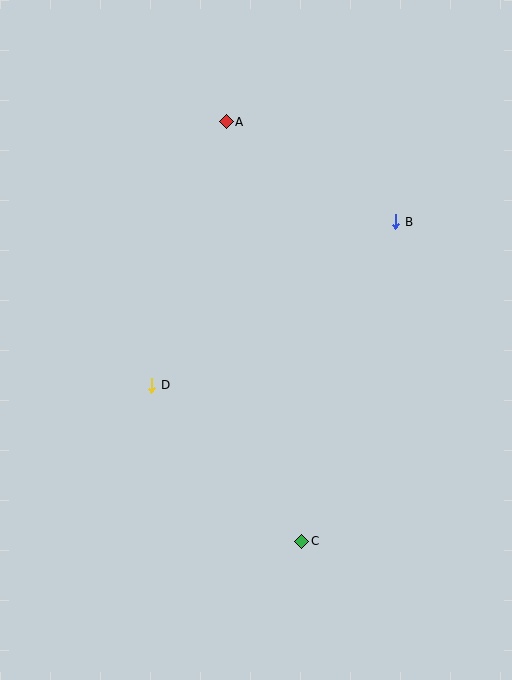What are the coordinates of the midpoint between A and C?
The midpoint between A and C is at (264, 332).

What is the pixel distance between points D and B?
The distance between D and B is 294 pixels.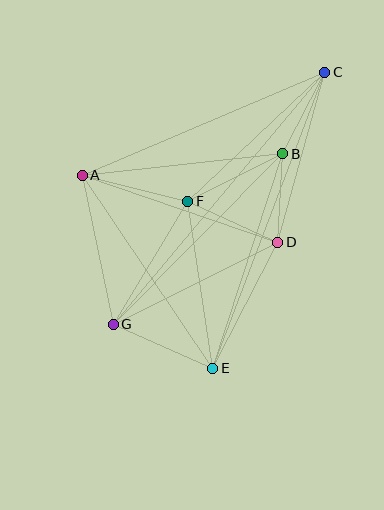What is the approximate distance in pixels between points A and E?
The distance between A and E is approximately 233 pixels.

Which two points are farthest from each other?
Points C and G are farthest from each other.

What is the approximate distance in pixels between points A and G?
The distance between A and G is approximately 152 pixels.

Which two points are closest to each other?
Points B and D are closest to each other.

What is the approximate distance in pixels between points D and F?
The distance between D and F is approximately 99 pixels.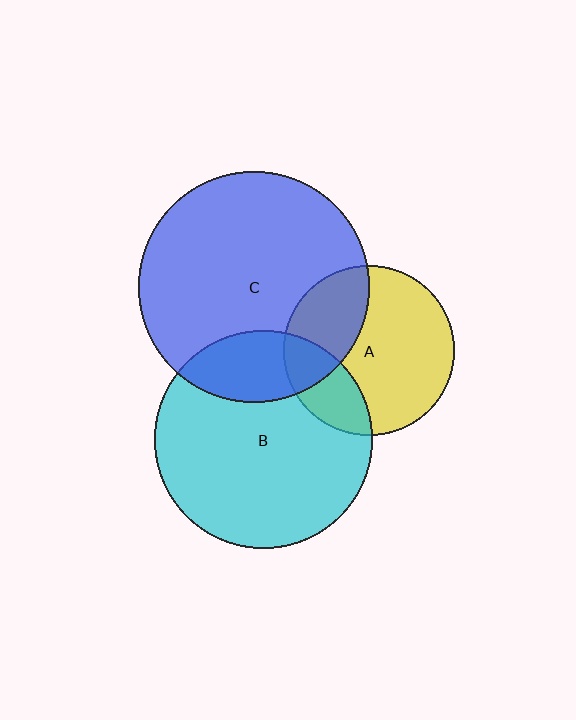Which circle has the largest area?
Circle C (blue).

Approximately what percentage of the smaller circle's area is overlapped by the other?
Approximately 20%.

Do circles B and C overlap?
Yes.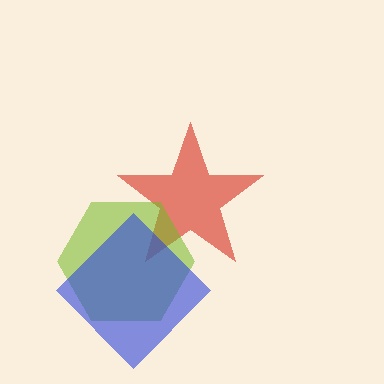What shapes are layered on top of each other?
The layered shapes are: a red star, a lime hexagon, a blue diamond.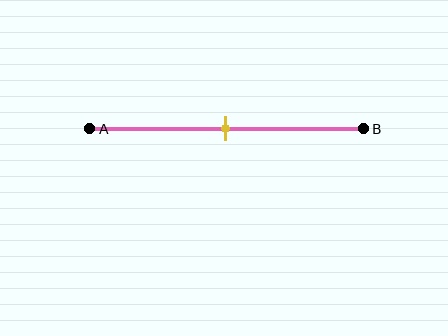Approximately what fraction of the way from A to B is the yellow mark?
The yellow mark is approximately 50% of the way from A to B.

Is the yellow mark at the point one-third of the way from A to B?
No, the mark is at about 50% from A, not at the 33% one-third point.